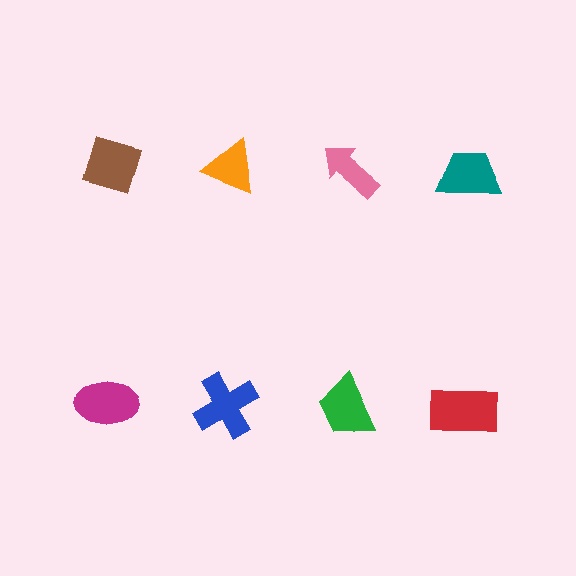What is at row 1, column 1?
A brown diamond.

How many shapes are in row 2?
4 shapes.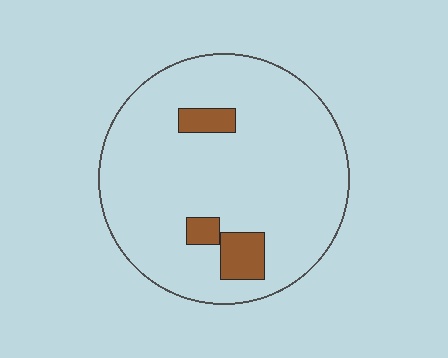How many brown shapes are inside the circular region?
3.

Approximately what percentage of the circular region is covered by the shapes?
Approximately 10%.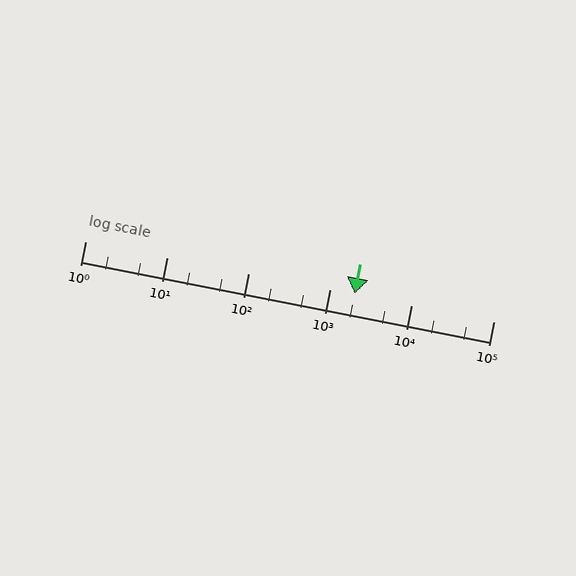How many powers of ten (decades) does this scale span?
The scale spans 5 decades, from 1 to 100000.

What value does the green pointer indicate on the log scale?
The pointer indicates approximately 2000.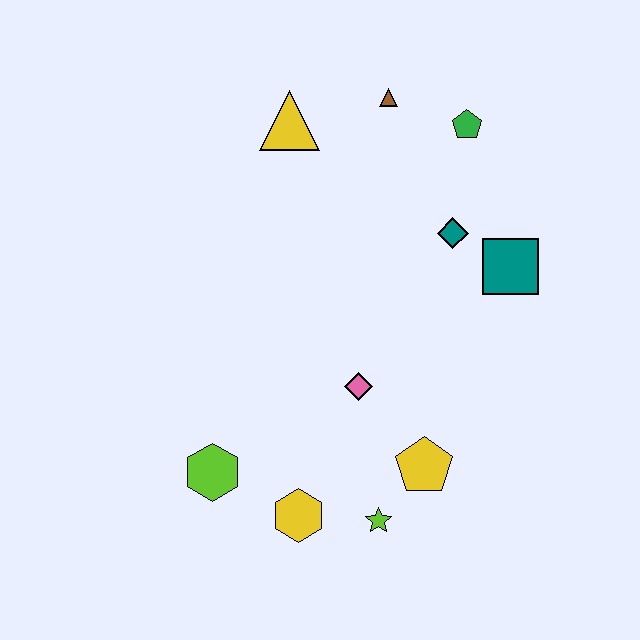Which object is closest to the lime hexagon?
The yellow hexagon is closest to the lime hexagon.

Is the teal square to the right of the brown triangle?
Yes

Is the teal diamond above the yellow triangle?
No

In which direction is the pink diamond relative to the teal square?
The pink diamond is to the left of the teal square.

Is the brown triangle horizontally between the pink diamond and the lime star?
No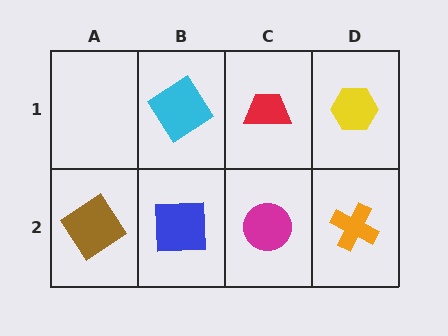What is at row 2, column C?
A magenta circle.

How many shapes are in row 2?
4 shapes.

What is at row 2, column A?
A brown diamond.